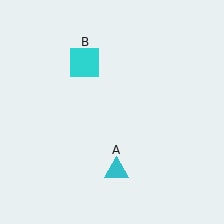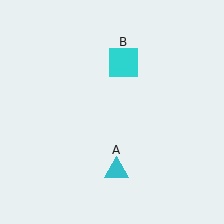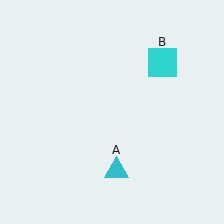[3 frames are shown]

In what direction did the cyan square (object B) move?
The cyan square (object B) moved right.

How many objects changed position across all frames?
1 object changed position: cyan square (object B).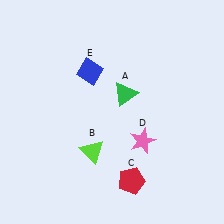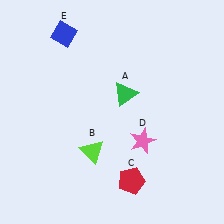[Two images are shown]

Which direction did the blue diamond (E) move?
The blue diamond (E) moved up.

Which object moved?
The blue diamond (E) moved up.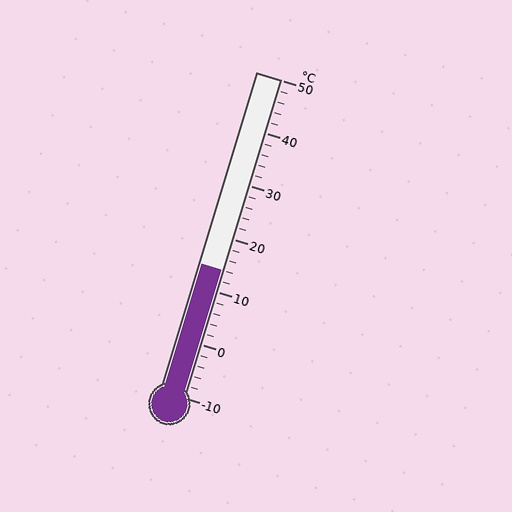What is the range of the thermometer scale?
The thermometer scale ranges from -10°C to 50°C.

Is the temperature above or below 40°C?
The temperature is below 40°C.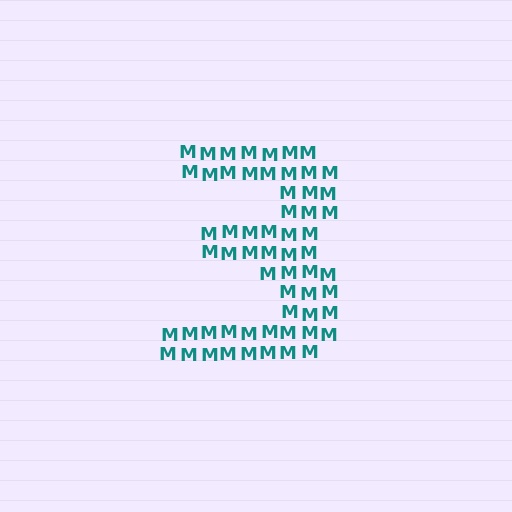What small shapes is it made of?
It is made of small letter M's.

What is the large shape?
The large shape is the digit 3.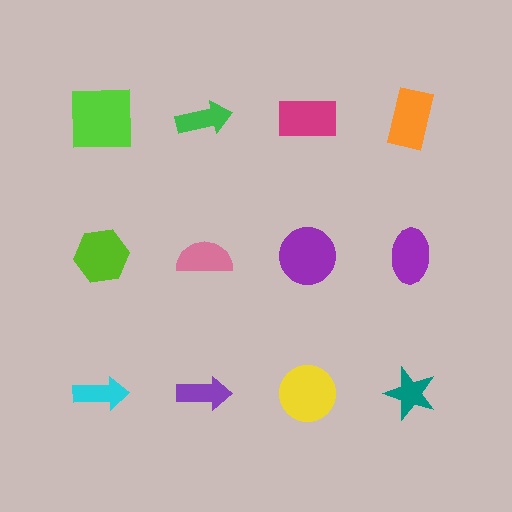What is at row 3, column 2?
A purple arrow.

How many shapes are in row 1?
4 shapes.